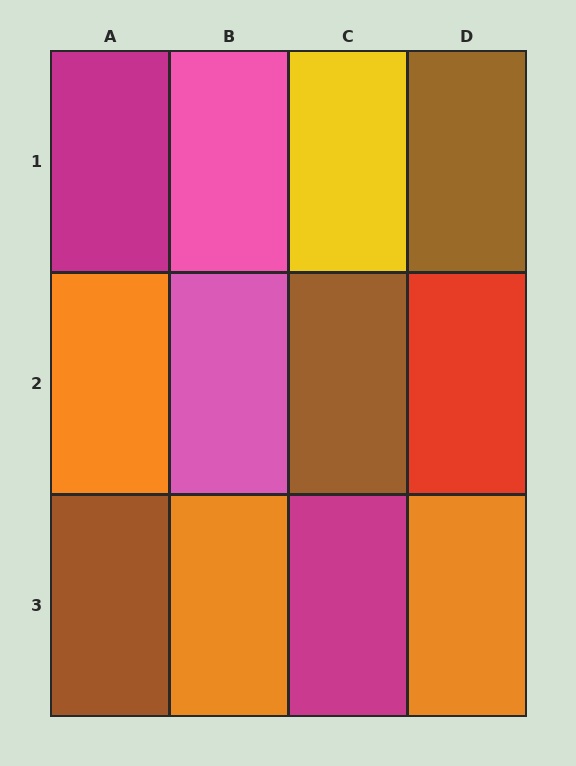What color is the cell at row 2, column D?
Red.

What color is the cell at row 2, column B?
Pink.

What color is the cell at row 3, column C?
Magenta.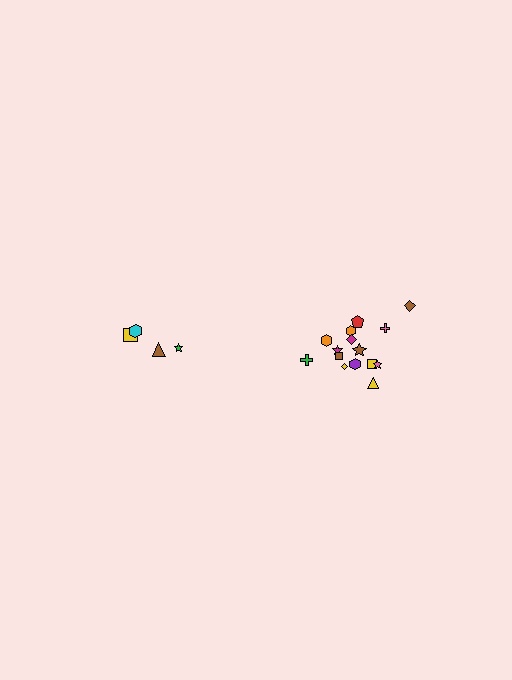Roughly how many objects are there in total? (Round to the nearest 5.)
Roughly 20 objects in total.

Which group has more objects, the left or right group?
The right group.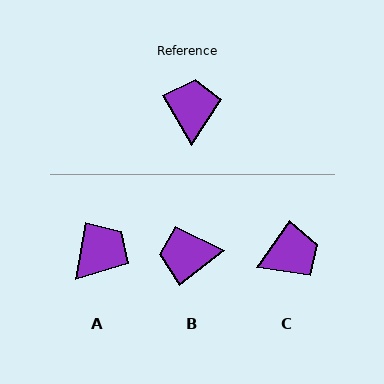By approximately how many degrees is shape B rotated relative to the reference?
Approximately 97 degrees counter-clockwise.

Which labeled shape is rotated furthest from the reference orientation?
B, about 97 degrees away.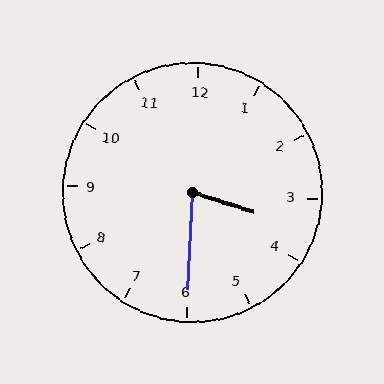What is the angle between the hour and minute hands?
Approximately 75 degrees.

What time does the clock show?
3:30.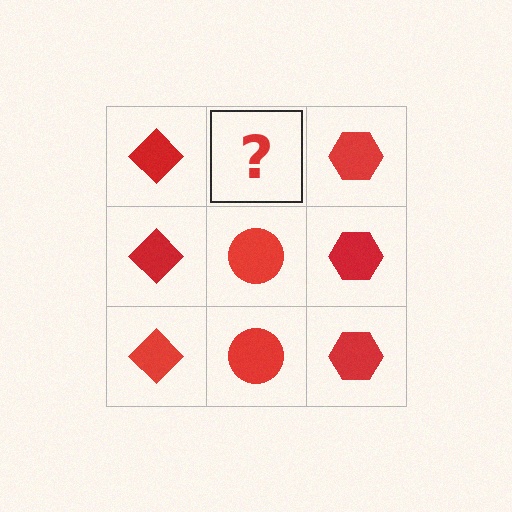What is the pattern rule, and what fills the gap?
The rule is that each column has a consistent shape. The gap should be filled with a red circle.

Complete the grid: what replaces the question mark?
The question mark should be replaced with a red circle.